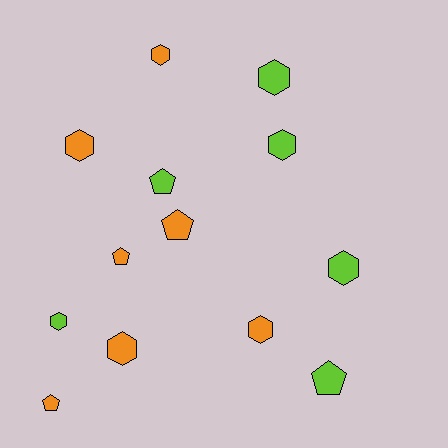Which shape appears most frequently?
Hexagon, with 8 objects.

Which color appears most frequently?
Orange, with 7 objects.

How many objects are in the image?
There are 13 objects.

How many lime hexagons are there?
There are 4 lime hexagons.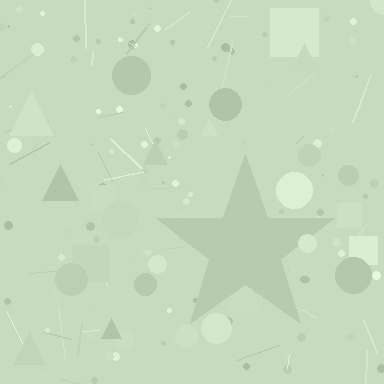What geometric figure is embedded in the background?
A star is embedded in the background.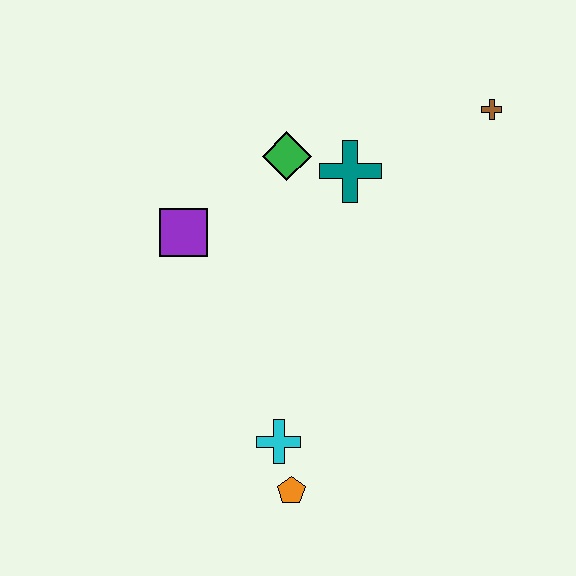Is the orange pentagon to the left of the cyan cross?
No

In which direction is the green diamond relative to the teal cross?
The green diamond is to the left of the teal cross.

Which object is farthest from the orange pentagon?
The brown cross is farthest from the orange pentagon.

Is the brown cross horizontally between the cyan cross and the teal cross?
No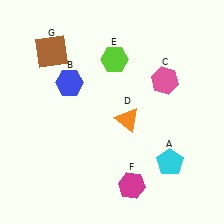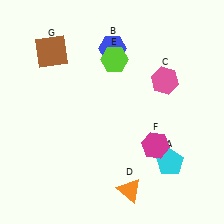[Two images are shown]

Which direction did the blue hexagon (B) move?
The blue hexagon (B) moved right.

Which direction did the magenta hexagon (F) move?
The magenta hexagon (F) moved up.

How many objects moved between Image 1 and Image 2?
3 objects moved between the two images.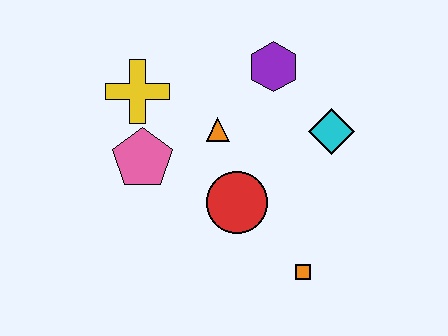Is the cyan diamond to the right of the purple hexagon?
Yes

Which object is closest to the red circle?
The orange triangle is closest to the red circle.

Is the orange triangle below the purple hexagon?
Yes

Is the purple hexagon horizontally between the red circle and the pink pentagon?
No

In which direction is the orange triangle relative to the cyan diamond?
The orange triangle is to the left of the cyan diamond.